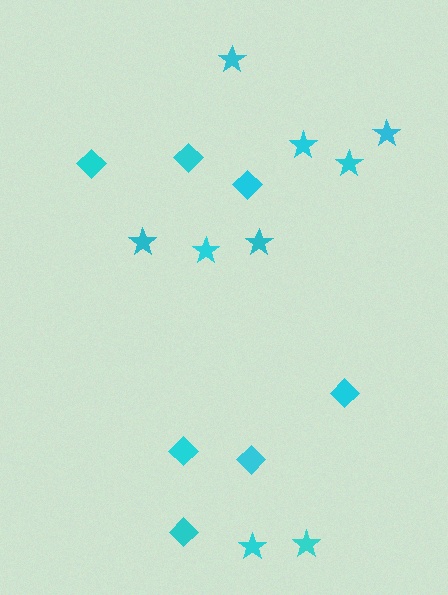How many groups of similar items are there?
There are 2 groups: one group of diamonds (7) and one group of stars (9).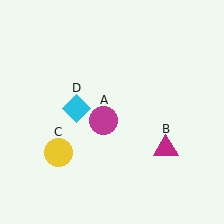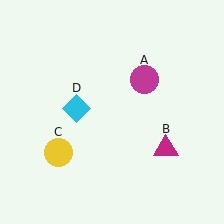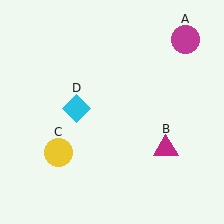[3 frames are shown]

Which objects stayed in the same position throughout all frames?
Magenta triangle (object B) and yellow circle (object C) and cyan diamond (object D) remained stationary.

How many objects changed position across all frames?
1 object changed position: magenta circle (object A).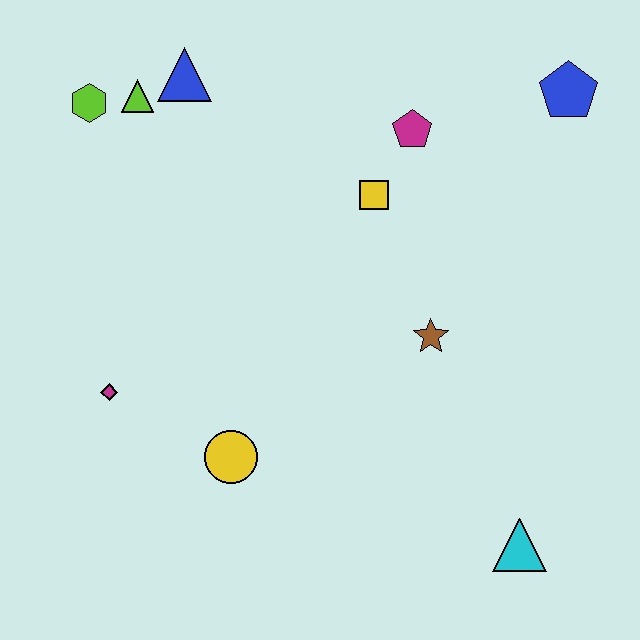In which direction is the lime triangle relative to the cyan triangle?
The lime triangle is above the cyan triangle.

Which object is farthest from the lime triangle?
The cyan triangle is farthest from the lime triangle.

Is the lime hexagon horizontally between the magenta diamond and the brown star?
No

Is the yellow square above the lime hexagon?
No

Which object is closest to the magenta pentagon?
The yellow square is closest to the magenta pentagon.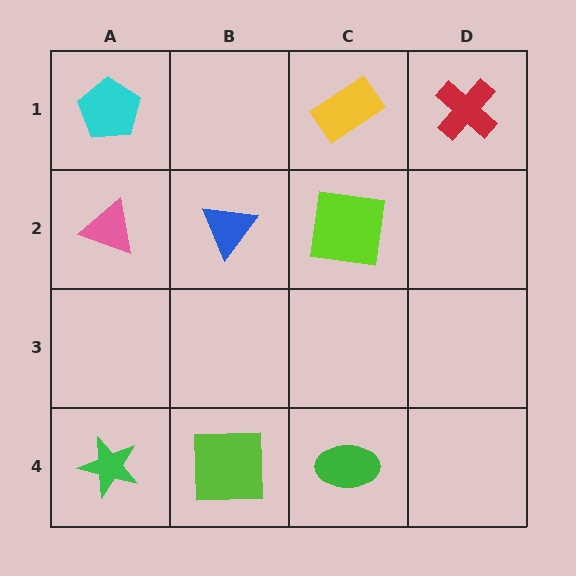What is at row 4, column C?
A green ellipse.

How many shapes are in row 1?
3 shapes.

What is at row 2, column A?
A pink triangle.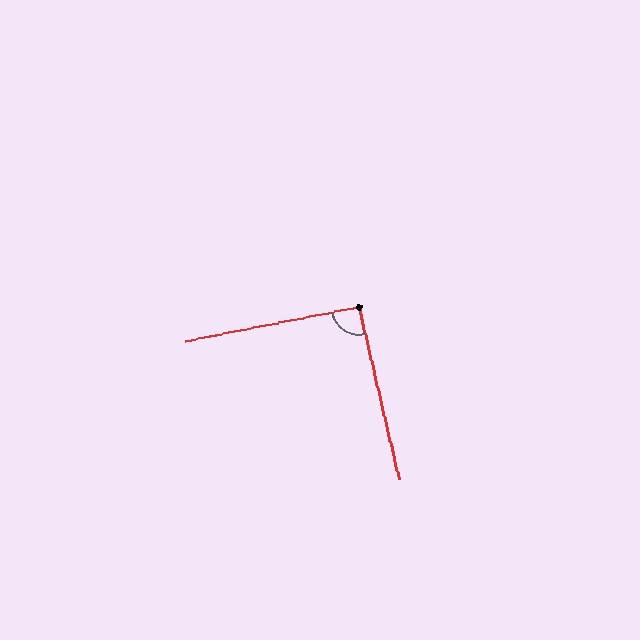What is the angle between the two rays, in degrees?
Approximately 92 degrees.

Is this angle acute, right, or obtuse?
It is approximately a right angle.